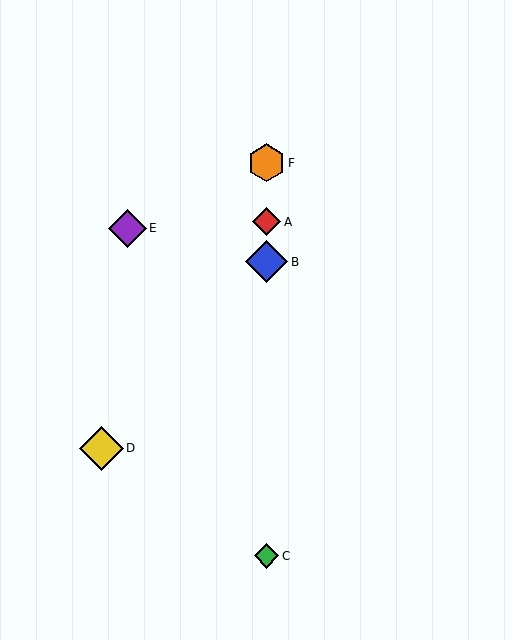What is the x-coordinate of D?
Object D is at x≈101.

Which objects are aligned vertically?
Objects A, B, C, F are aligned vertically.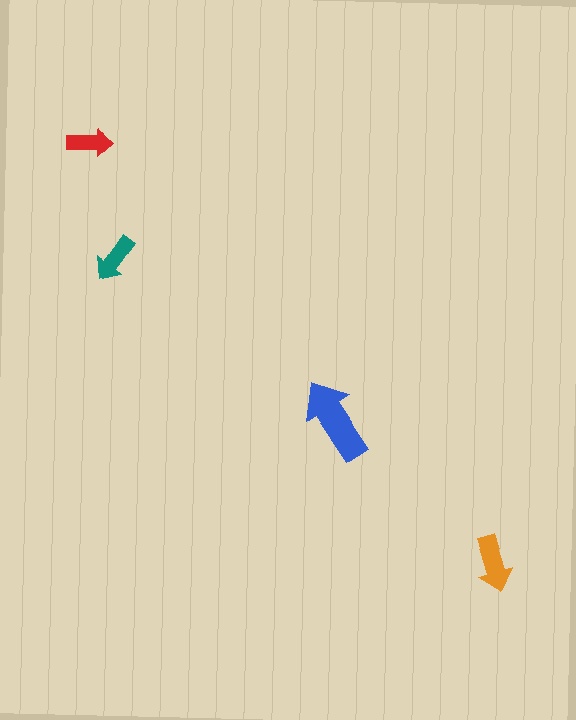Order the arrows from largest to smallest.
the blue one, the orange one, the teal one, the red one.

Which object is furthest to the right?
The orange arrow is rightmost.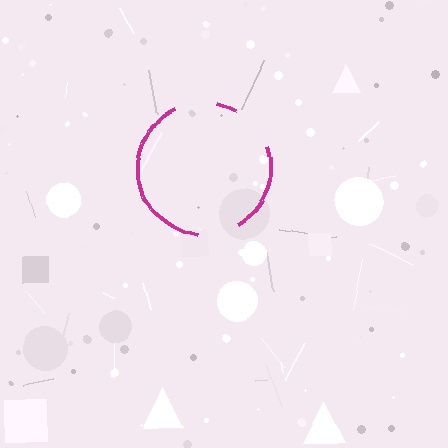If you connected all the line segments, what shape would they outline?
They would outline a circle.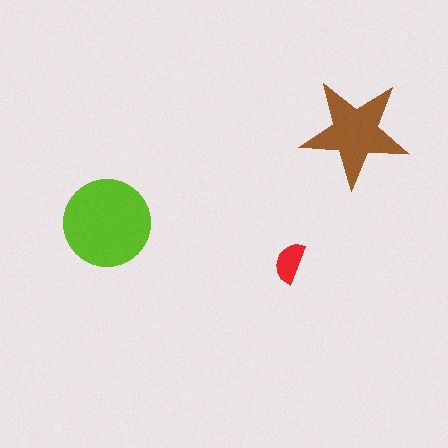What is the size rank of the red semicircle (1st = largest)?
3rd.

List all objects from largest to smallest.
The lime circle, the brown star, the red semicircle.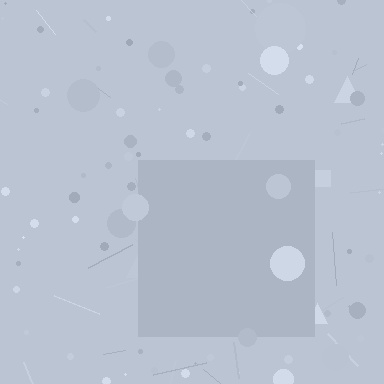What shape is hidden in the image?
A square is hidden in the image.